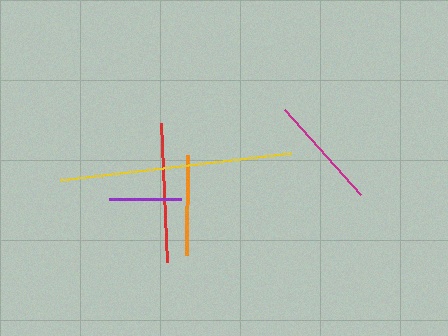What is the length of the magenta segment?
The magenta segment is approximately 113 pixels long.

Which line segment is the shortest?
The purple line is the shortest at approximately 72 pixels.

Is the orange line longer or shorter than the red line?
The red line is longer than the orange line.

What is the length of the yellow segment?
The yellow segment is approximately 232 pixels long.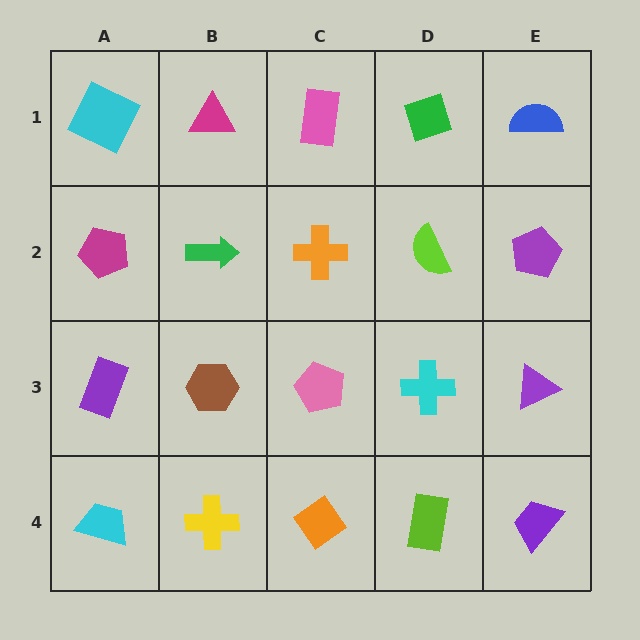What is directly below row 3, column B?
A yellow cross.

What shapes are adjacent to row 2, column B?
A magenta triangle (row 1, column B), a brown hexagon (row 3, column B), a magenta pentagon (row 2, column A), an orange cross (row 2, column C).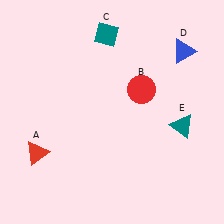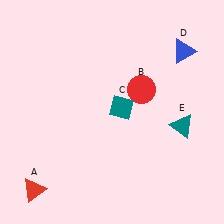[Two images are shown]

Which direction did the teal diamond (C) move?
The teal diamond (C) moved down.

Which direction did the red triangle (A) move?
The red triangle (A) moved down.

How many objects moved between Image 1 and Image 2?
2 objects moved between the two images.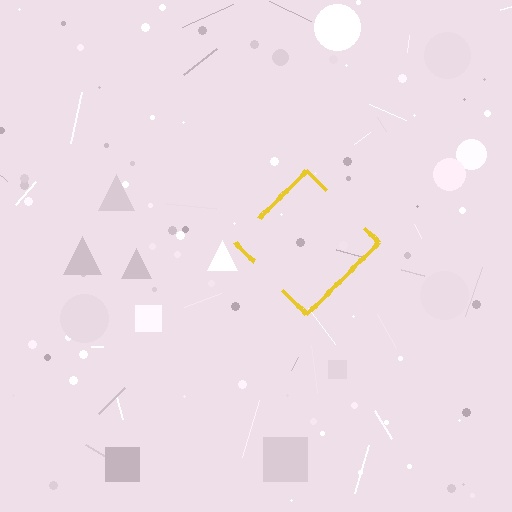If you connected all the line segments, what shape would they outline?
They would outline a diamond.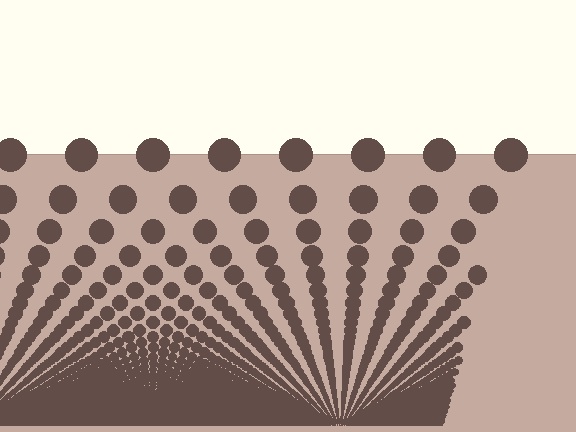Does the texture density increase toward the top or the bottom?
Density increases toward the bottom.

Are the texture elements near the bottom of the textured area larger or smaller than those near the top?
Smaller. The gradient is inverted — elements near the bottom are smaller and denser.